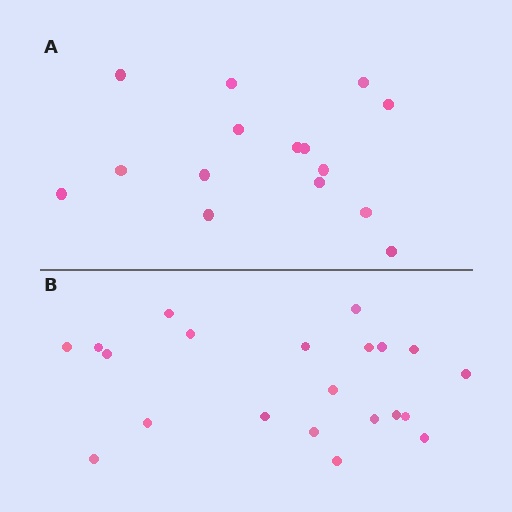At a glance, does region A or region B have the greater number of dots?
Region B (the bottom region) has more dots.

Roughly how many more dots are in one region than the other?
Region B has about 6 more dots than region A.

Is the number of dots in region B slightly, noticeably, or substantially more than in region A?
Region B has noticeably more, but not dramatically so. The ratio is roughly 1.4 to 1.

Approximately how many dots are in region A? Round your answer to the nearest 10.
About 20 dots. (The exact count is 15, which rounds to 20.)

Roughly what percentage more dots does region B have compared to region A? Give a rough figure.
About 40% more.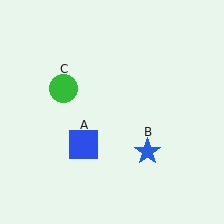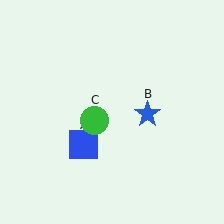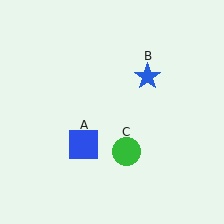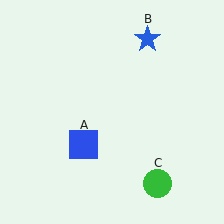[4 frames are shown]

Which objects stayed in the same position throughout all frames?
Blue square (object A) remained stationary.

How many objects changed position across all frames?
2 objects changed position: blue star (object B), green circle (object C).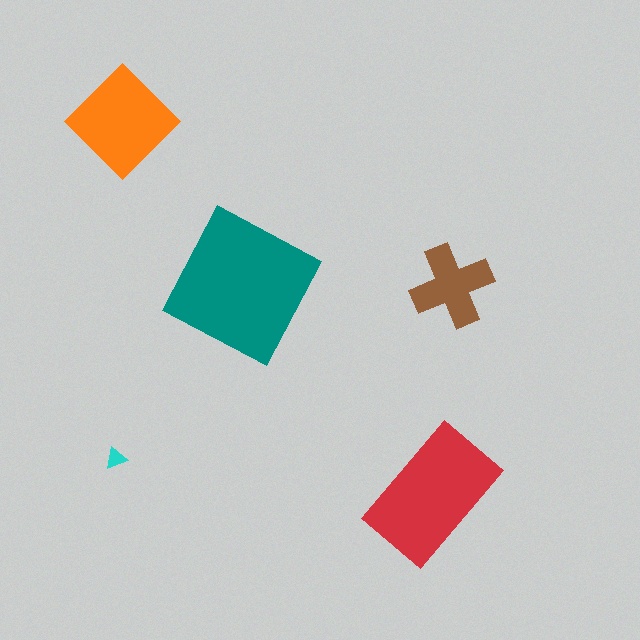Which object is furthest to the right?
The brown cross is rightmost.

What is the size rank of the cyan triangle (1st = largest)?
5th.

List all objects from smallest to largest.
The cyan triangle, the brown cross, the orange diamond, the red rectangle, the teal square.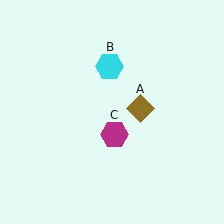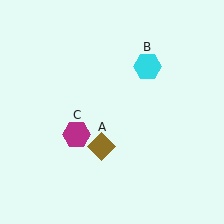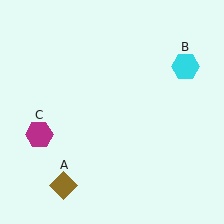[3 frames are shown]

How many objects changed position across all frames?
3 objects changed position: brown diamond (object A), cyan hexagon (object B), magenta hexagon (object C).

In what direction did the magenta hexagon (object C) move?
The magenta hexagon (object C) moved left.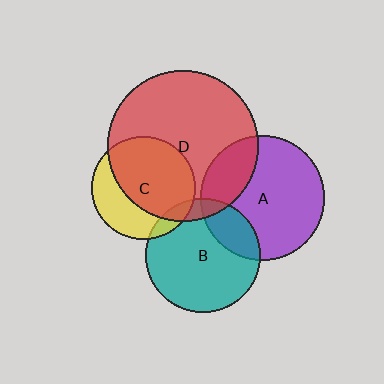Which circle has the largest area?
Circle D (red).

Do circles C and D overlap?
Yes.